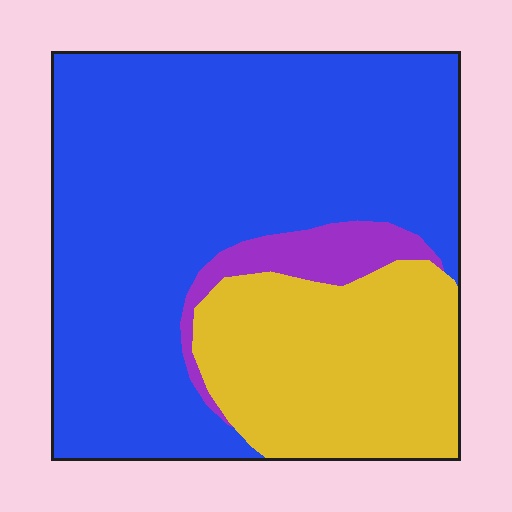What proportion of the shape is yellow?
Yellow covers about 30% of the shape.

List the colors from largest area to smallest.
From largest to smallest: blue, yellow, purple.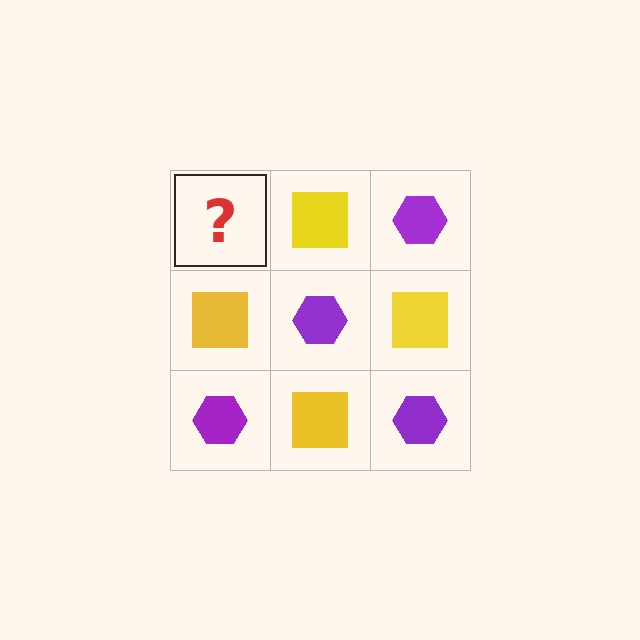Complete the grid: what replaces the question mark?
The question mark should be replaced with a purple hexagon.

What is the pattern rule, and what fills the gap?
The rule is that it alternates purple hexagon and yellow square in a checkerboard pattern. The gap should be filled with a purple hexagon.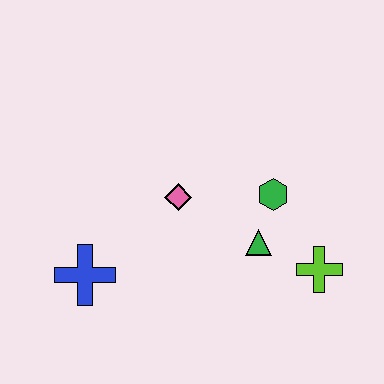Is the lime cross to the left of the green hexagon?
No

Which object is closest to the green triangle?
The green hexagon is closest to the green triangle.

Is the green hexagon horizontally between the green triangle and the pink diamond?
No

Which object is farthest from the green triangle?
The blue cross is farthest from the green triangle.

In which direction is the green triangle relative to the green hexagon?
The green triangle is below the green hexagon.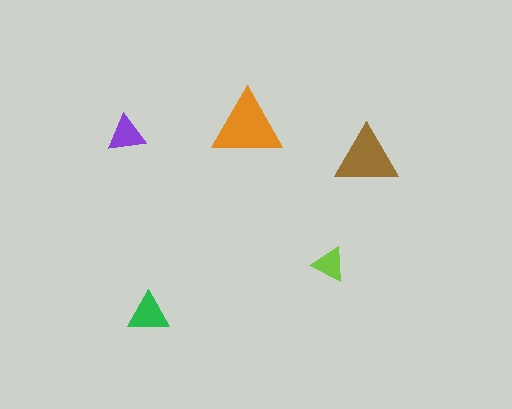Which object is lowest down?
The green triangle is bottommost.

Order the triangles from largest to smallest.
the orange one, the brown one, the green one, the purple one, the lime one.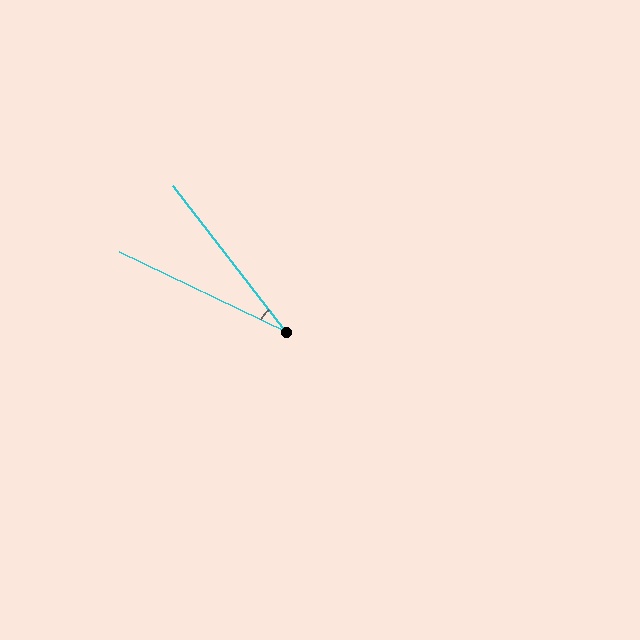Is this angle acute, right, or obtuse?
It is acute.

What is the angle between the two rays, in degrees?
Approximately 27 degrees.